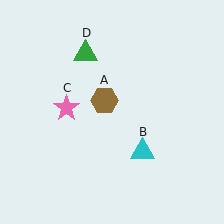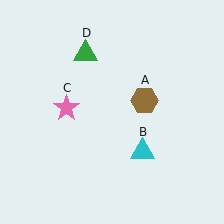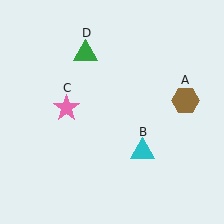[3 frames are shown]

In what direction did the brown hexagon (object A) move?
The brown hexagon (object A) moved right.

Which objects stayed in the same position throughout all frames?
Cyan triangle (object B) and pink star (object C) and green triangle (object D) remained stationary.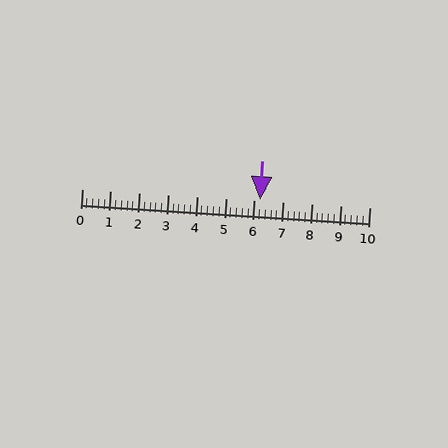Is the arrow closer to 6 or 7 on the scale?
The arrow is closer to 6.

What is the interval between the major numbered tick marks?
The major tick marks are spaced 1 units apart.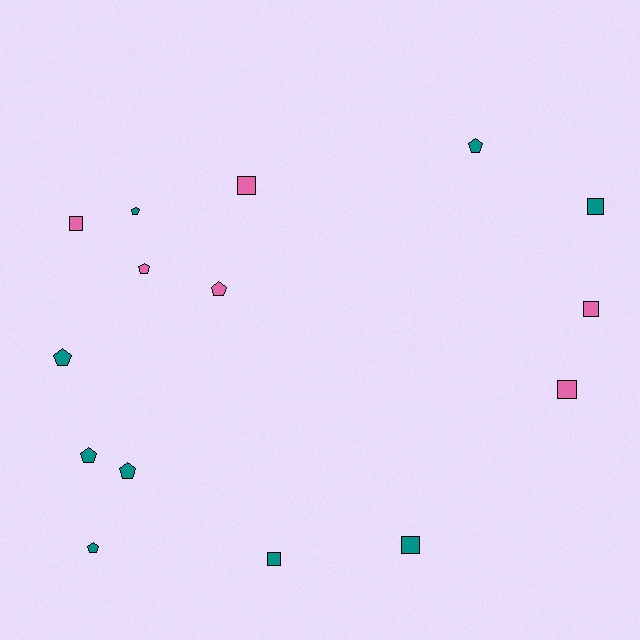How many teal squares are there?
There are 3 teal squares.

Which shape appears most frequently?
Pentagon, with 8 objects.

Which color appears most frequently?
Teal, with 9 objects.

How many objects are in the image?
There are 15 objects.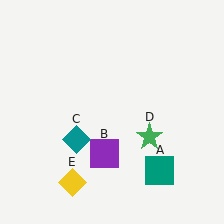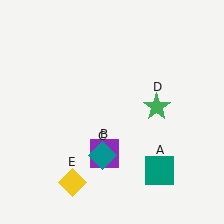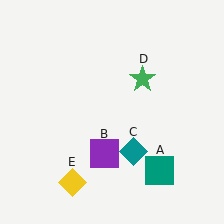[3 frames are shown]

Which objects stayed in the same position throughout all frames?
Teal square (object A) and purple square (object B) and yellow diamond (object E) remained stationary.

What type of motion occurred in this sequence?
The teal diamond (object C), green star (object D) rotated counterclockwise around the center of the scene.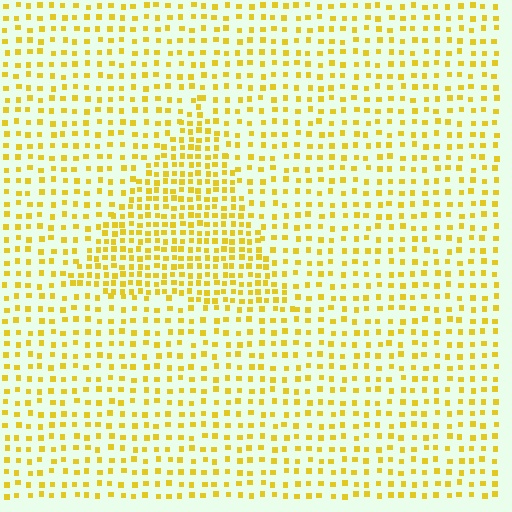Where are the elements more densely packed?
The elements are more densely packed inside the triangle boundary.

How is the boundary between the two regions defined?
The boundary is defined by a change in element density (approximately 1.9x ratio). All elements are the same color, size, and shape.